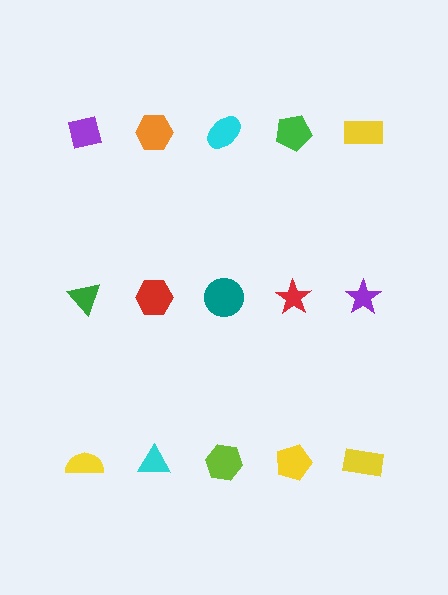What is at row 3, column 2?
A cyan triangle.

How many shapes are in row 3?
5 shapes.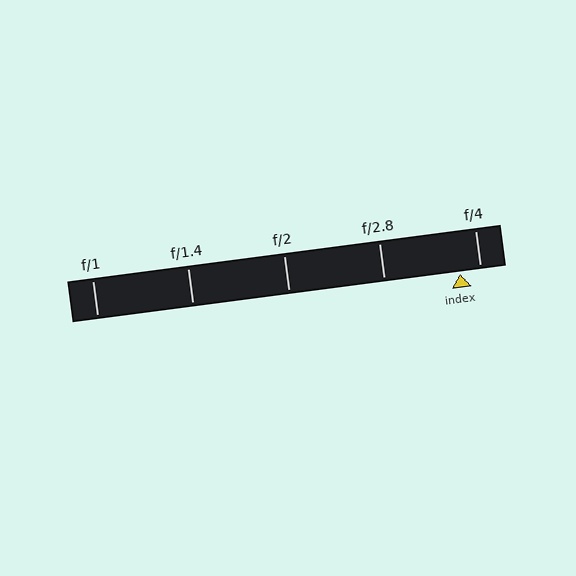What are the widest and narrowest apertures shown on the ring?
The widest aperture shown is f/1 and the narrowest is f/4.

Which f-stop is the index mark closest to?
The index mark is closest to f/4.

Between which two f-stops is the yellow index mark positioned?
The index mark is between f/2.8 and f/4.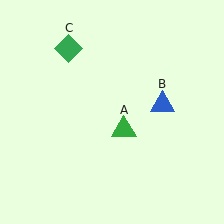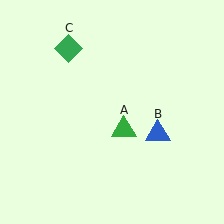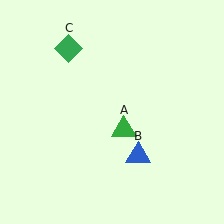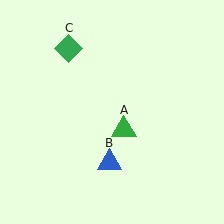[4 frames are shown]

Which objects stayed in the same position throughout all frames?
Green triangle (object A) and green diamond (object C) remained stationary.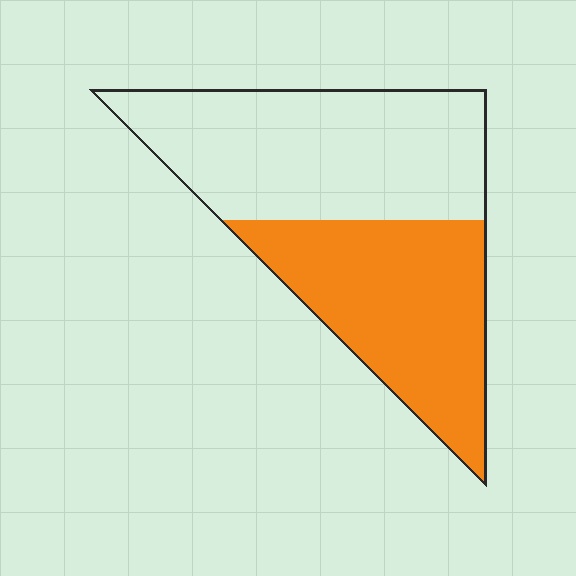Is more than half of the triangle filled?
No.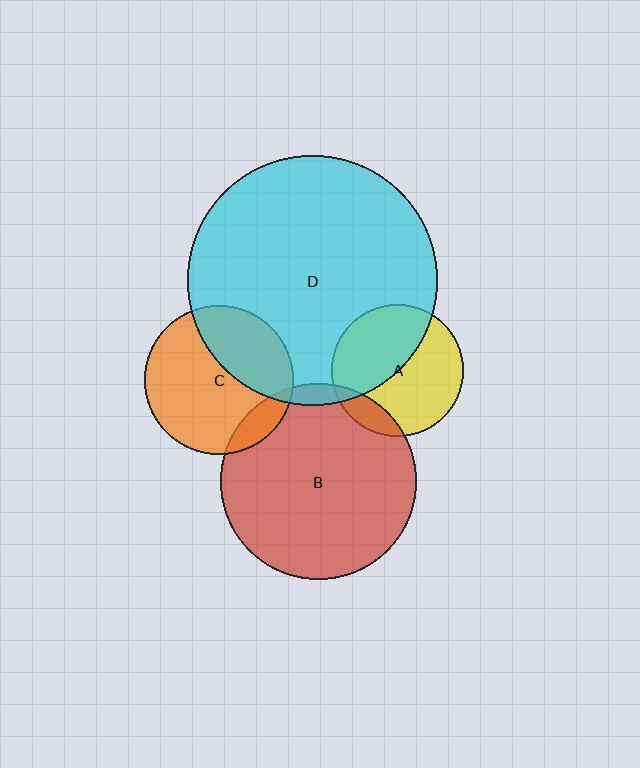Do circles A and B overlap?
Yes.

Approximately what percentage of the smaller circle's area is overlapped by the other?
Approximately 10%.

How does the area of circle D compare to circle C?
Approximately 2.8 times.